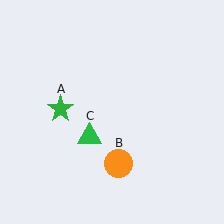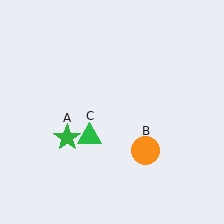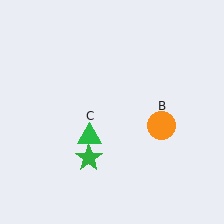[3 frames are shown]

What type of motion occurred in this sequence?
The green star (object A), orange circle (object B) rotated counterclockwise around the center of the scene.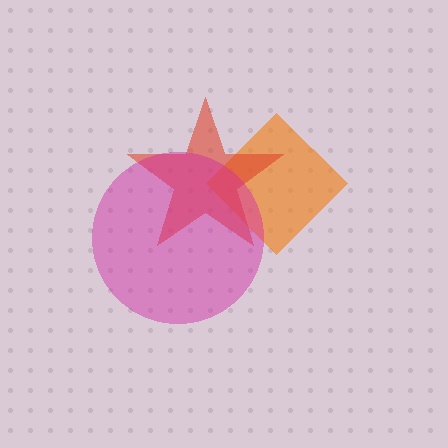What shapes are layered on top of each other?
The layered shapes are: an orange diamond, a red star, a magenta circle.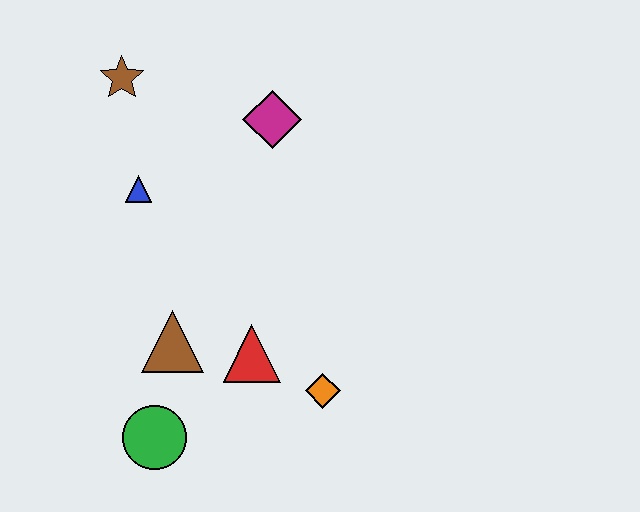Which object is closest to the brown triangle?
The red triangle is closest to the brown triangle.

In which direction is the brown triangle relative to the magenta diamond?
The brown triangle is below the magenta diamond.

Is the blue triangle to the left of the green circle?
Yes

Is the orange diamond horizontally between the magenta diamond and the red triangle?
No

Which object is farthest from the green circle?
The brown star is farthest from the green circle.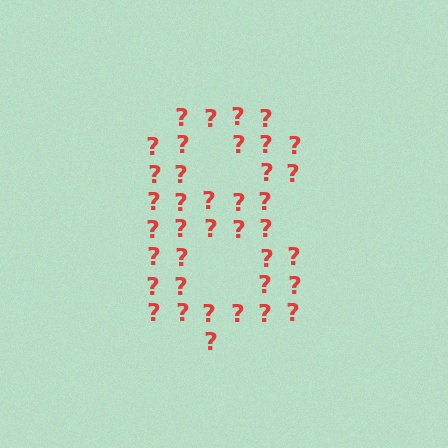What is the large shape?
The large shape is the digit 8.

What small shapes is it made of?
It is made of small question marks.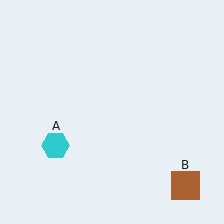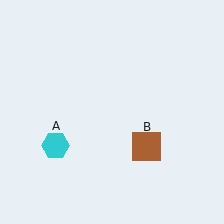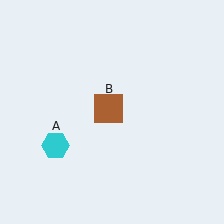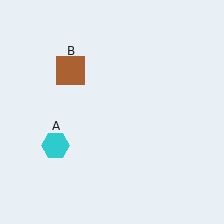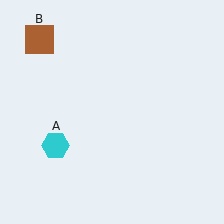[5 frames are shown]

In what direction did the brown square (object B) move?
The brown square (object B) moved up and to the left.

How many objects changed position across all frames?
1 object changed position: brown square (object B).